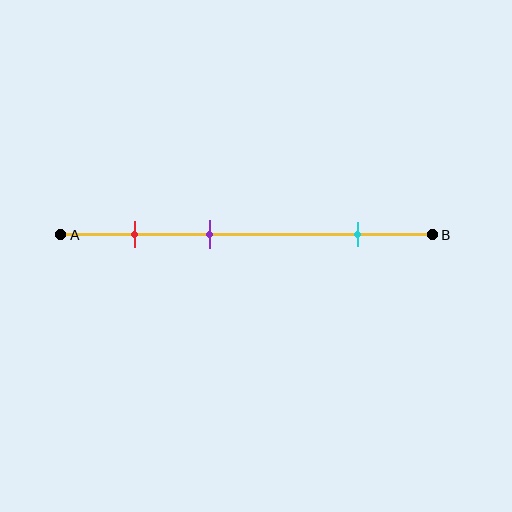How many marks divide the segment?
There are 3 marks dividing the segment.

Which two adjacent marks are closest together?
The red and purple marks are the closest adjacent pair.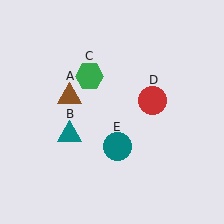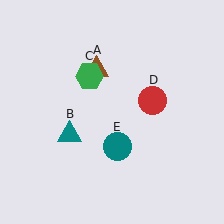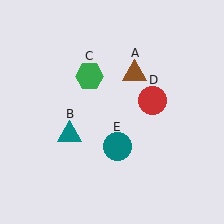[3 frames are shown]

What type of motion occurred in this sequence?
The brown triangle (object A) rotated clockwise around the center of the scene.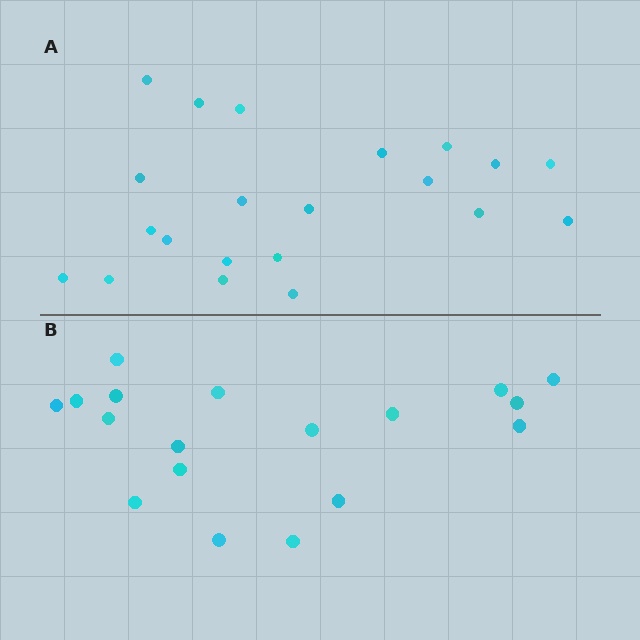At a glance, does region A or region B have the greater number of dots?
Region A (the top region) has more dots.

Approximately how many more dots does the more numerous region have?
Region A has just a few more — roughly 2 or 3 more dots than region B.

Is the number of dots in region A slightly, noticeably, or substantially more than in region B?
Region A has only slightly more — the two regions are fairly close. The ratio is roughly 1.2 to 1.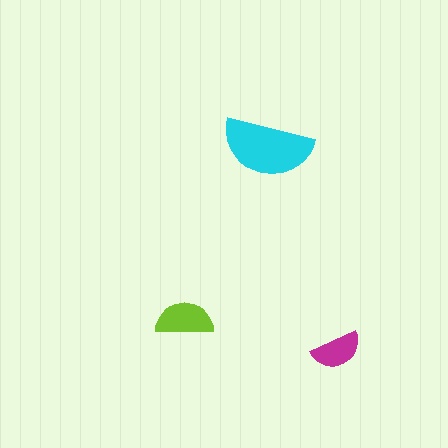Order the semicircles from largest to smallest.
the cyan one, the lime one, the magenta one.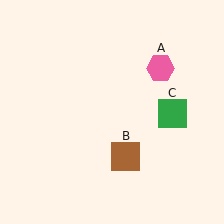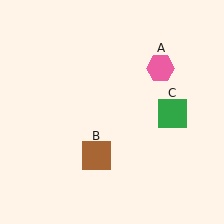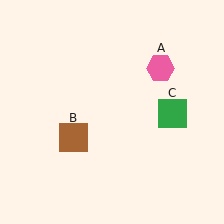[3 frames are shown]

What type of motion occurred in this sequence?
The brown square (object B) rotated clockwise around the center of the scene.